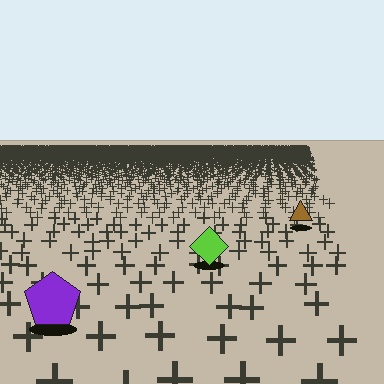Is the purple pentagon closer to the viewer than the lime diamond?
Yes. The purple pentagon is closer — you can tell from the texture gradient: the ground texture is coarser near it.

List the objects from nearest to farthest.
From nearest to farthest: the purple pentagon, the lime diamond, the brown triangle.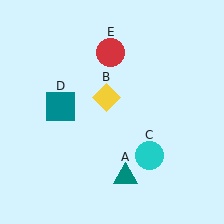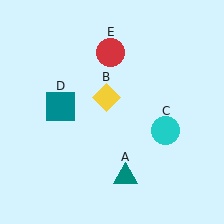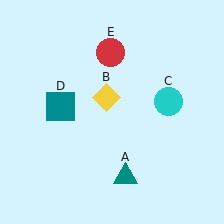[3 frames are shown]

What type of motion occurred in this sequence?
The cyan circle (object C) rotated counterclockwise around the center of the scene.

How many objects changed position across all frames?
1 object changed position: cyan circle (object C).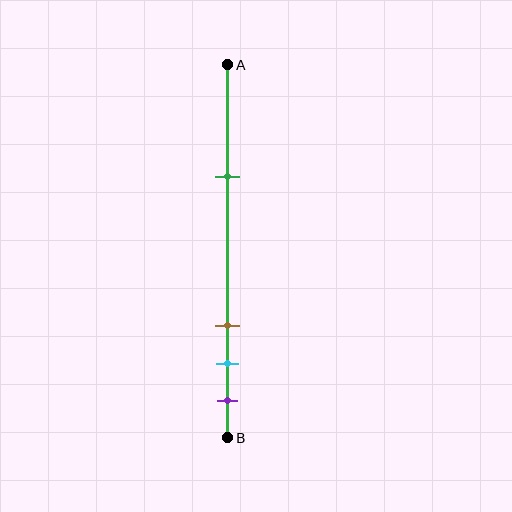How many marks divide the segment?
There are 4 marks dividing the segment.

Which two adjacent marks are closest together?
The cyan and purple marks are the closest adjacent pair.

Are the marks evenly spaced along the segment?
No, the marks are not evenly spaced.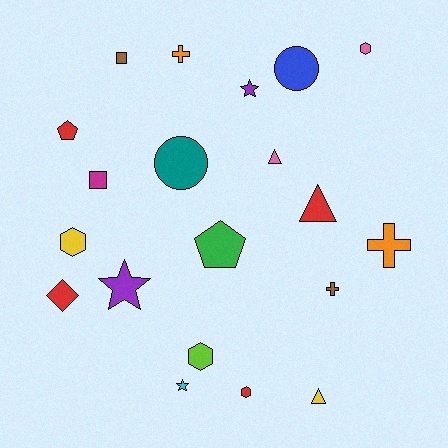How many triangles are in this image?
There are 3 triangles.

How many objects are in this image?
There are 20 objects.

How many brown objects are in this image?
There are 2 brown objects.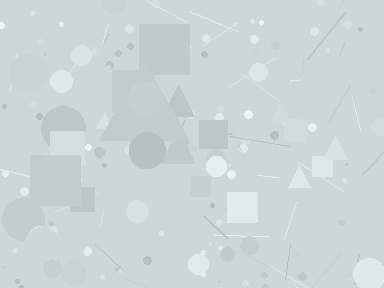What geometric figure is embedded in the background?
A triangle is embedded in the background.